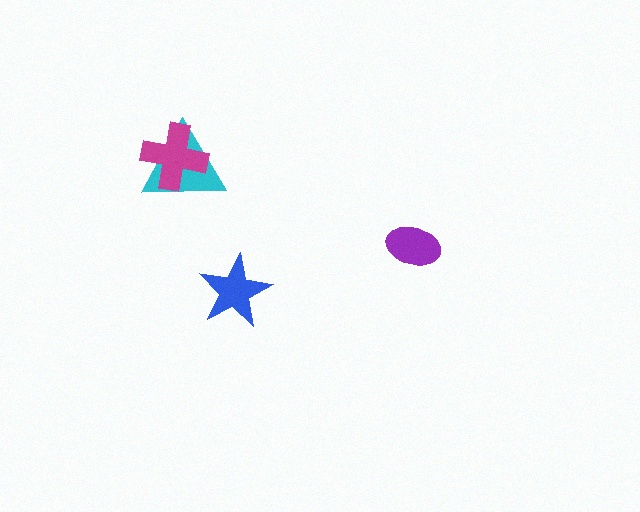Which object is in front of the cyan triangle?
The magenta cross is in front of the cyan triangle.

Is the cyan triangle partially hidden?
Yes, it is partially covered by another shape.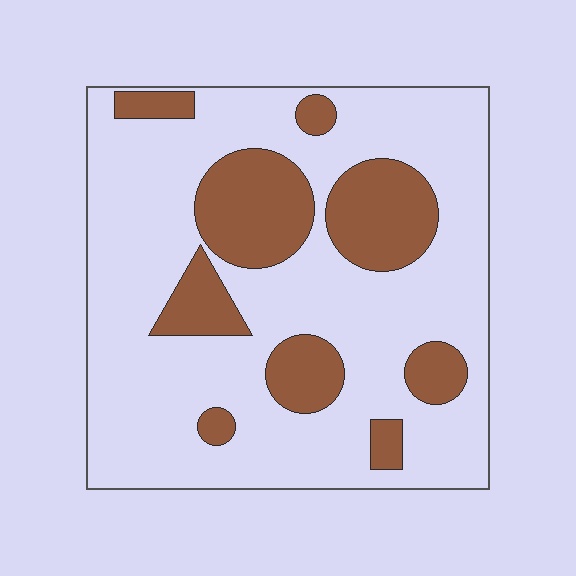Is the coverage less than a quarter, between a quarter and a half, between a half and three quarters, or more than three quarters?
Between a quarter and a half.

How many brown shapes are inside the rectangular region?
9.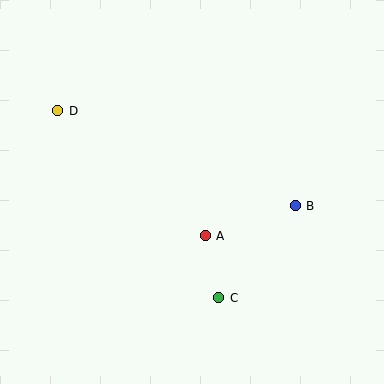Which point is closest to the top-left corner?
Point D is closest to the top-left corner.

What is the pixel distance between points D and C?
The distance between D and C is 247 pixels.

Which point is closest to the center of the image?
Point A at (205, 236) is closest to the center.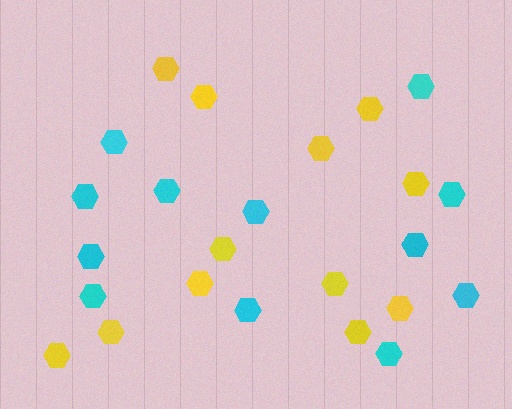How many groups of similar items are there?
There are 2 groups: one group of cyan hexagons (12) and one group of yellow hexagons (12).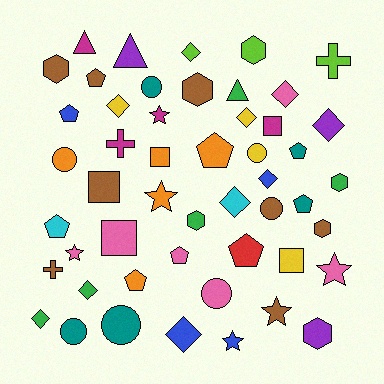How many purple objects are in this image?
There are 3 purple objects.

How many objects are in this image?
There are 50 objects.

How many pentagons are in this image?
There are 9 pentagons.